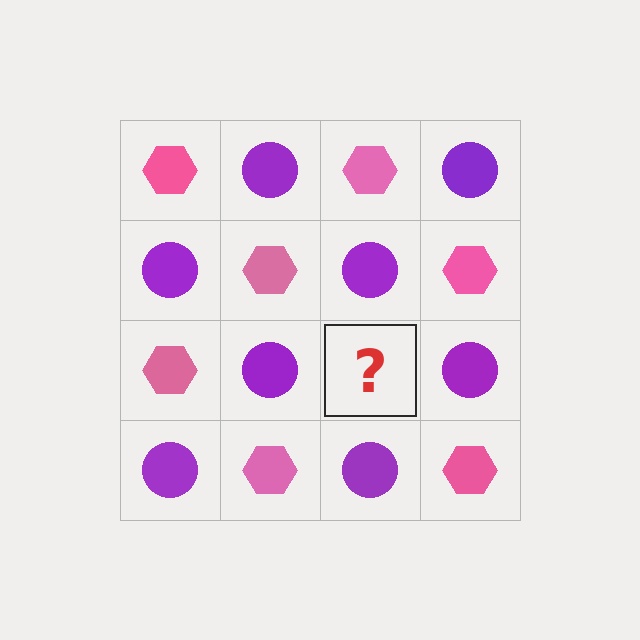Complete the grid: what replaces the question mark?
The question mark should be replaced with a pink hexagon.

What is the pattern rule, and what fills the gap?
The rule is that it alternates pink hexagon and purple circle in a checkerboard pattern. The gap should be filled with a pink hexagon.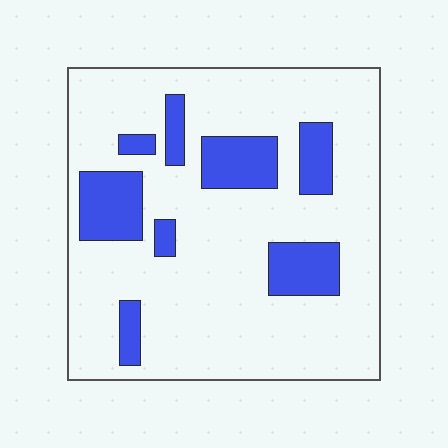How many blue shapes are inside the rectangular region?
8.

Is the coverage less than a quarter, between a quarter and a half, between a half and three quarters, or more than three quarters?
Less than a quarter.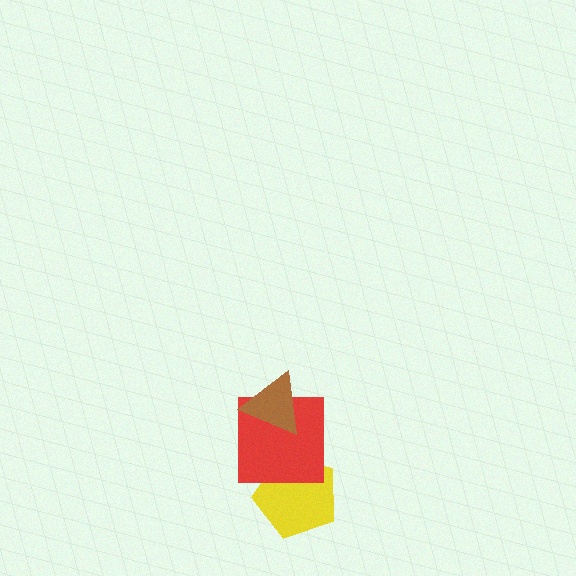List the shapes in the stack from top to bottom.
From top to bottom: the brown triangle, the red square, the yellow pentagon.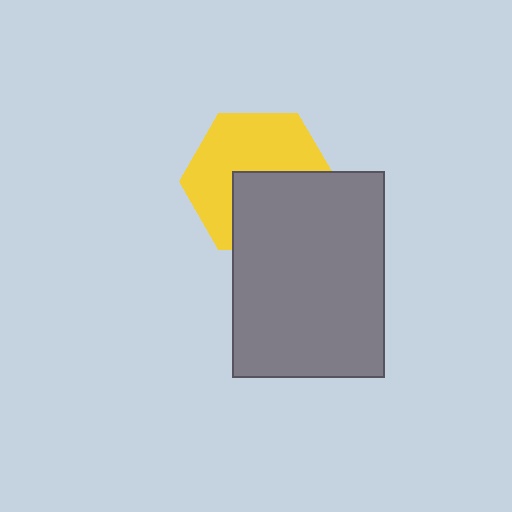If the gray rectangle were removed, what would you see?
You would see the complete yellow hexagon.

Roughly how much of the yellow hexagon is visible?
About half of it is visible (roughly 57%).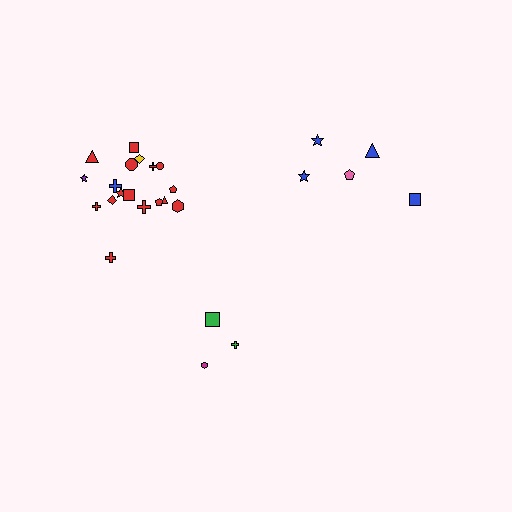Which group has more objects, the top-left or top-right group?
The top-left group.